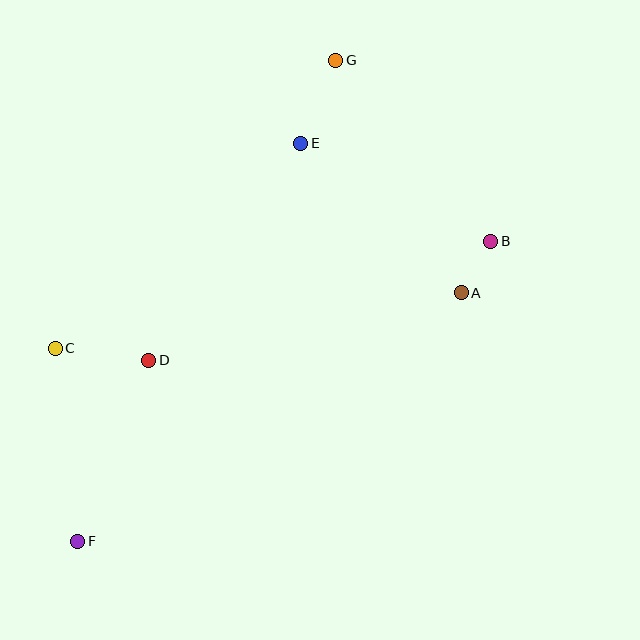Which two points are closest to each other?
Points A and B are closest to each other.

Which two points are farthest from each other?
Points F and G are farthest from each other.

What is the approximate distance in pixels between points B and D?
The distance between B and D is approximately 362 pixels.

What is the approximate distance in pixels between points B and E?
The distance between B and E is approximately 214 pixels.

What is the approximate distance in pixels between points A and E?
The distance between A and E is approximately 219 pixels.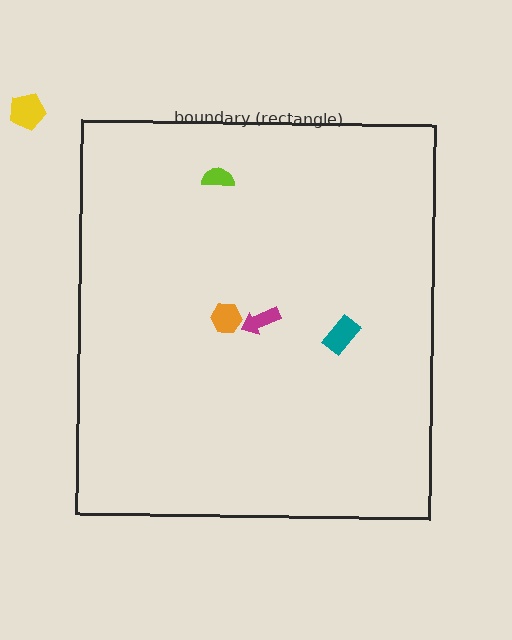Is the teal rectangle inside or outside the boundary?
Inside.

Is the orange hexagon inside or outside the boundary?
Inside.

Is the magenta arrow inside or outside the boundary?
Inside.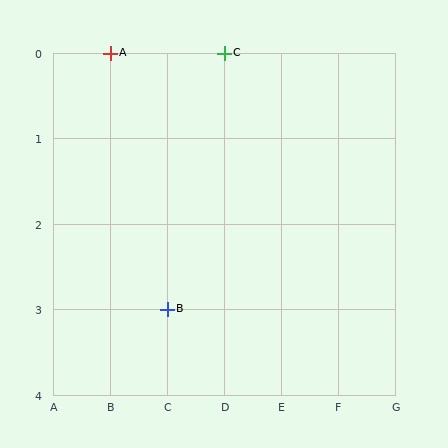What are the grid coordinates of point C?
Point C is at grid coordinates (D, 0).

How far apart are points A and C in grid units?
Points A and C are 2 columns apart.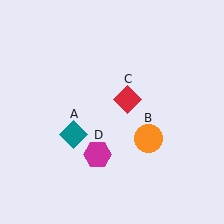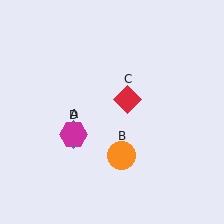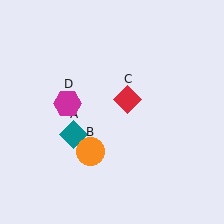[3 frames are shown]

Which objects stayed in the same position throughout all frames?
Teal diamond (object A) and red diamond (object C) remained stationary.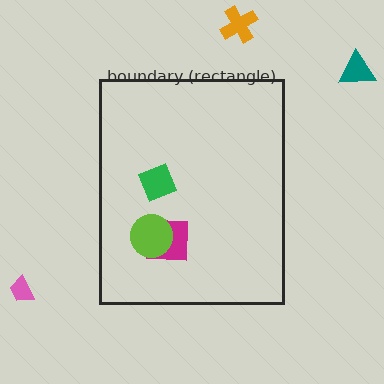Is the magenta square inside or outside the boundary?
Inside.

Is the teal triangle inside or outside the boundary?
Outside.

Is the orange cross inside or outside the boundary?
Outside.